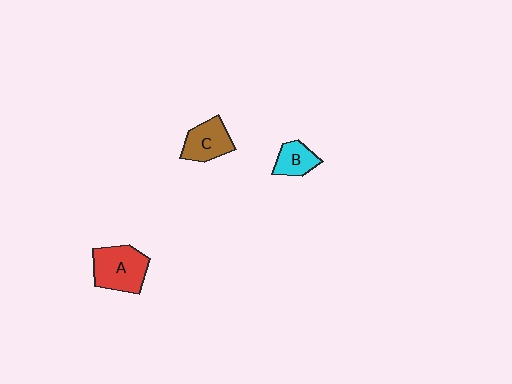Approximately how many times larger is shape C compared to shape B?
Approximately 1.4 times.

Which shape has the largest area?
Shape A (red).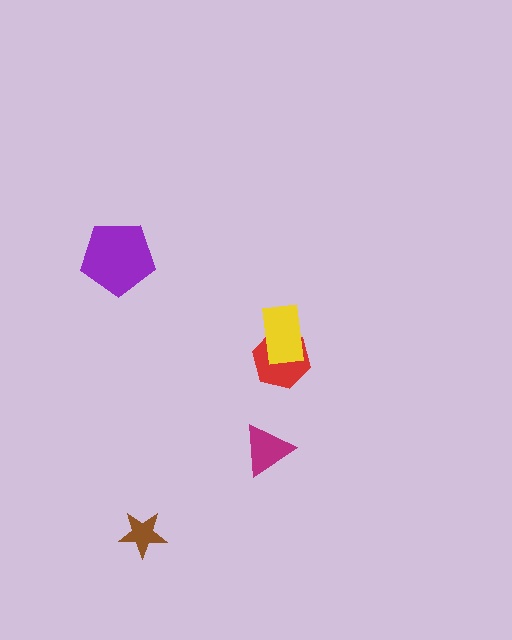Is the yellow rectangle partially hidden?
No, no other shape covers it.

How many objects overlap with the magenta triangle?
0 objects overlap with the magenta triangle.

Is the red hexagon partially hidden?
Yes, it is partially covered by another shape.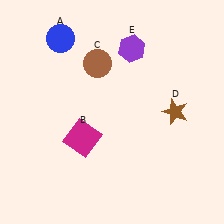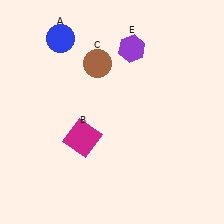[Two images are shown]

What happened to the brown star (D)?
The brown star (D) was removed in Image 2. It was in the top-right area of Image 1.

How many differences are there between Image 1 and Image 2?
There is 1 difference between the two images.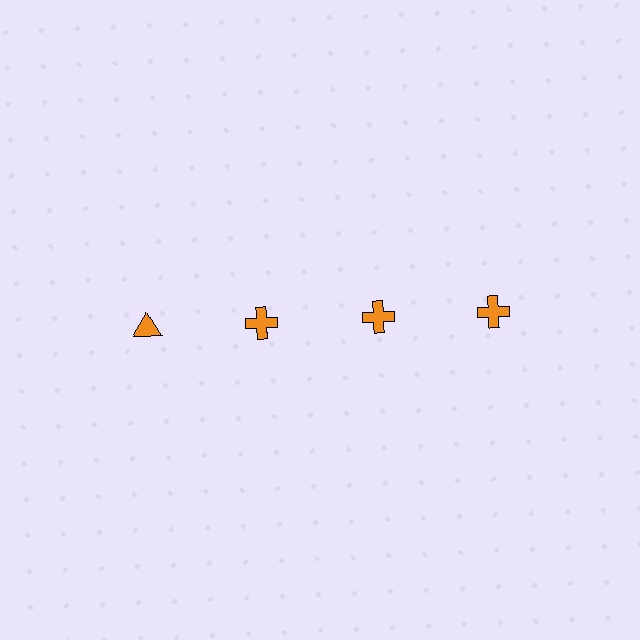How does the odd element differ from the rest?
It has a different shape: triangle instead of cross.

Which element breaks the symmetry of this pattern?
The orange triangle in the top row, leftmost column breaks the symmetry. All other shapes are orange crosses.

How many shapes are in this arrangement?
There are 4 shapes arranged in a grid pattern.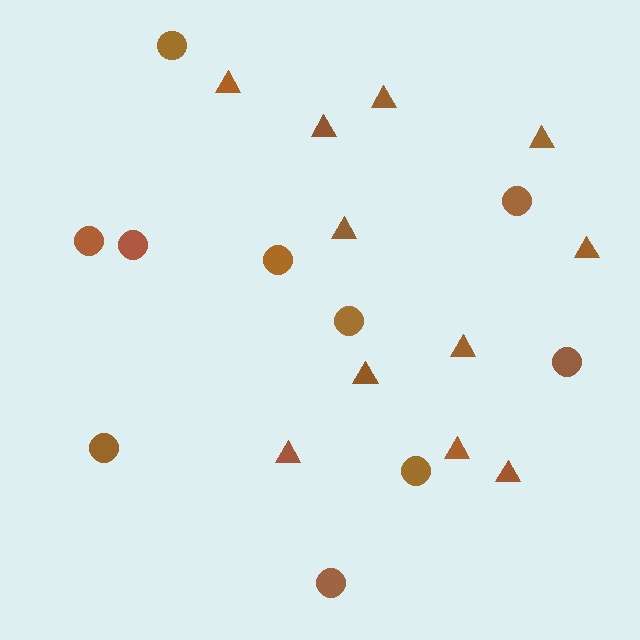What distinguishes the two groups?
There are 2 groups: one group of triangles (11) and one group of circles (10).